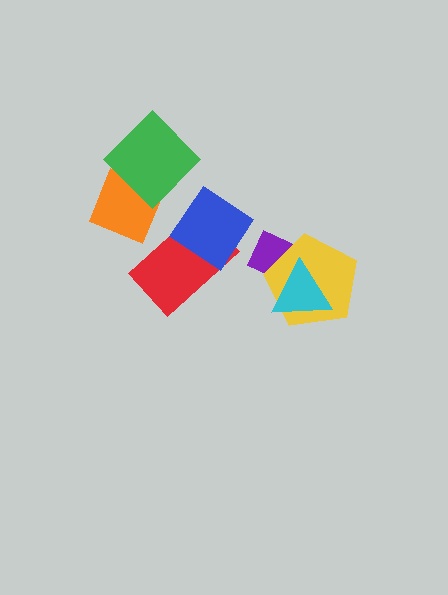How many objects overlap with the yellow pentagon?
2 objects overlap with the yellow pentagon.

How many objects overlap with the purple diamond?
2 objects overlap with the purple diamond.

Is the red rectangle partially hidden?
Yes, it is partially covered by another shape.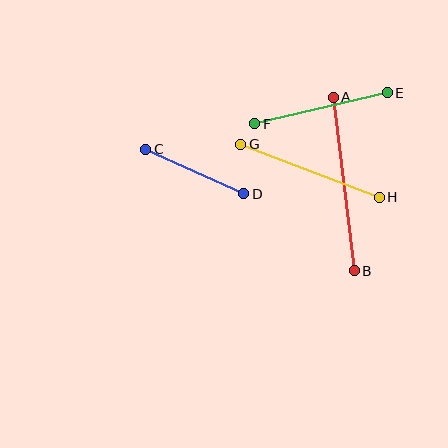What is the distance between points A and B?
The distance is approximately 175 pixels.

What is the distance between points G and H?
The distance is approximately 149 pixels.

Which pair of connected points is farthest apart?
Points A and B are farthest apart.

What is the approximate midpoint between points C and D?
The midpoint is at approximately (195, 171) pixels.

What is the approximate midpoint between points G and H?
The midpoint is at approximately (310, 171) pixels.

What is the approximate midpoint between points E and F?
The midpoint is at approximately (321, 108) pixels.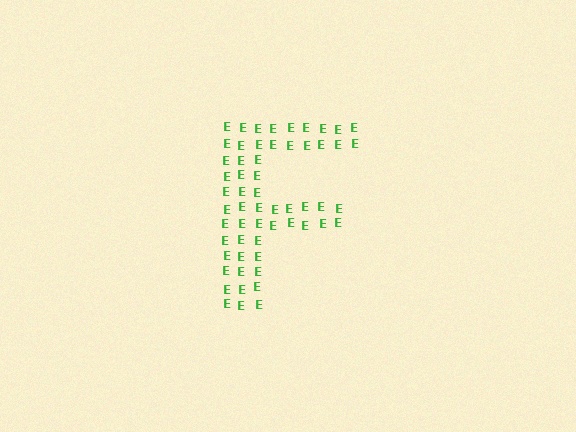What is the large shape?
The large shape is the letter F.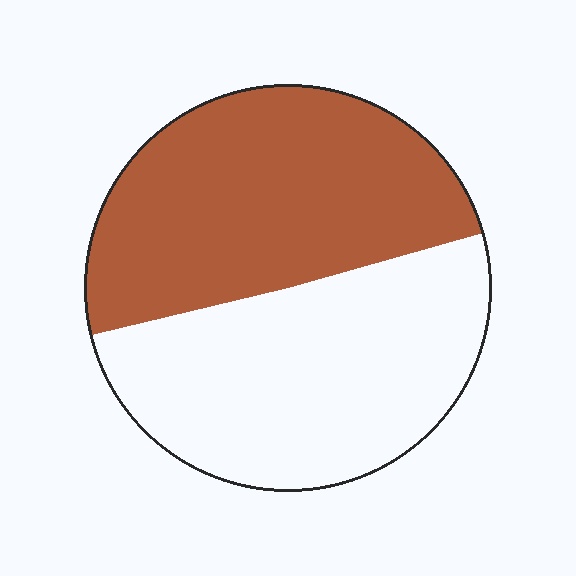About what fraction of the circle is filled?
About one half (1/2).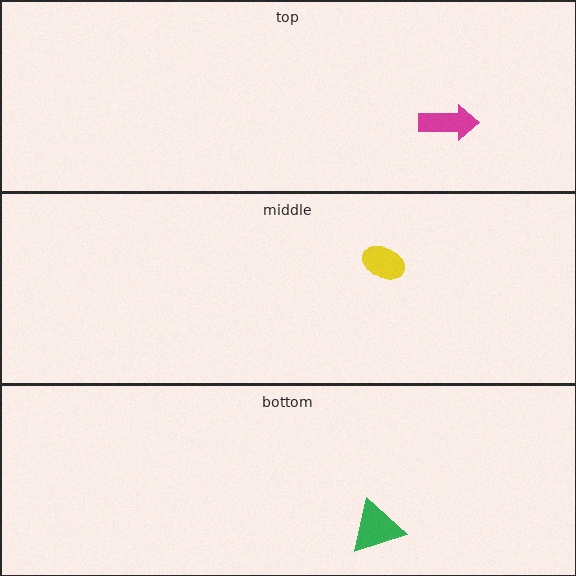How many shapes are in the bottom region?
1.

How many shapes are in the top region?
1.